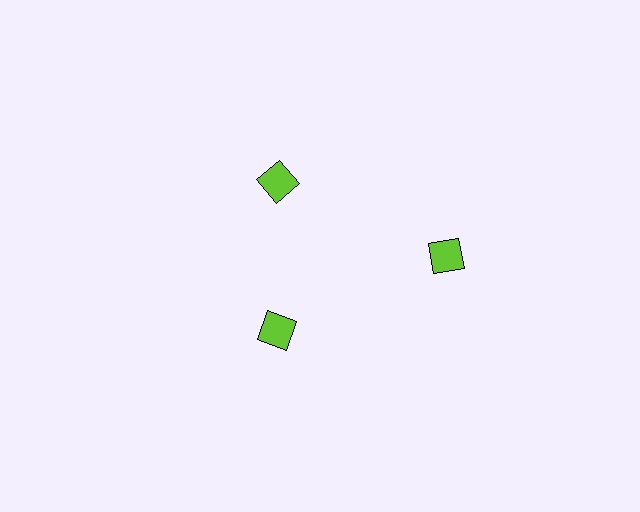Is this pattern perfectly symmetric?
No. The 3 lime diamonds are arranged in a ring, but one element near the 3 o'clock position is pushed outward from the center, breaking the 3-fold rotational symmetry.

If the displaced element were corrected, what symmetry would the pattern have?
It would have 3-fold rotational symmetry — the pattern would map onto itself every 120 degrees.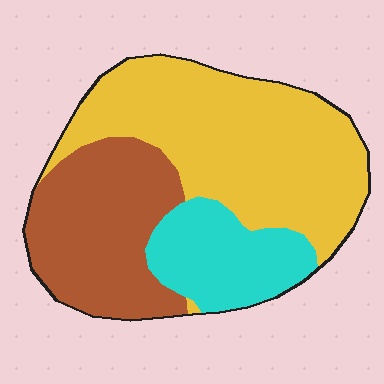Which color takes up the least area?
Cyan, at roughly 20%.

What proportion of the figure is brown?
Brown takes up about one third (1/3) of the figure.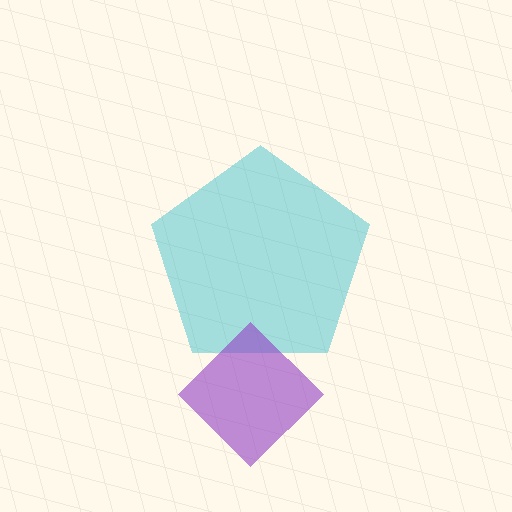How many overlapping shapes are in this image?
There are 2 overlapping shapes in the image.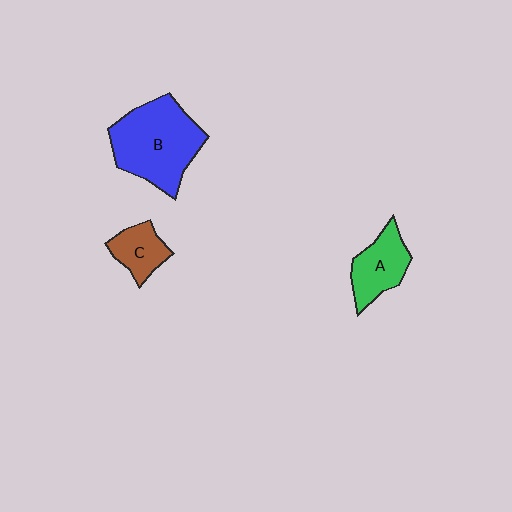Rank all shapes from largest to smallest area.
From largest to smallest: B (blue), A (green), C (brown).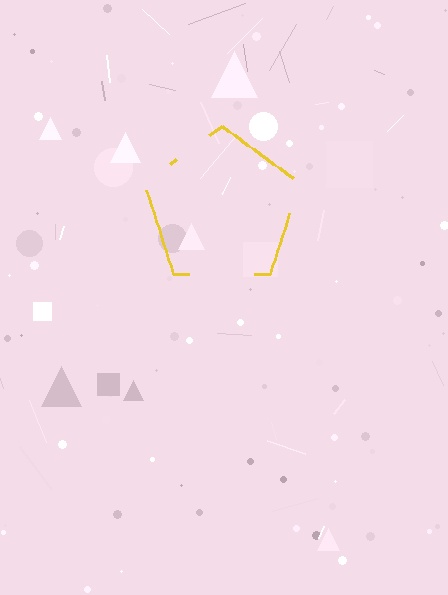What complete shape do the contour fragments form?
The contour fragments form a pentagon.